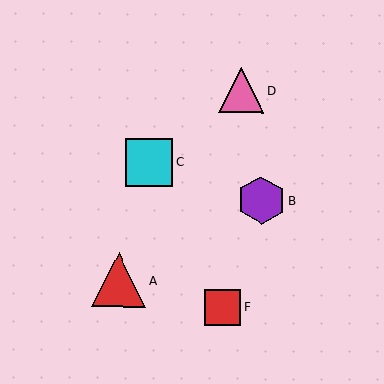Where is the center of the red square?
The center of the red square is at (223, 308).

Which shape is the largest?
The red triangle (labeled A) is the largest.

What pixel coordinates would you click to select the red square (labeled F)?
Click at (223, 308) to select the red square F.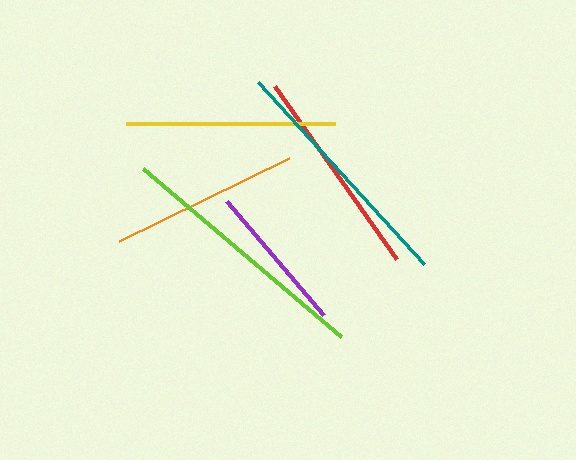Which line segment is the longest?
The lime line is the longest at approximately 260 pixels.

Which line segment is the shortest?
The purple line is the shortest at approximately 150 pixels.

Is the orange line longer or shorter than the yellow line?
The yellow line is longer than the orange line.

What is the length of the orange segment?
The orange segment is approximately 190 pixels long.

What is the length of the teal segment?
The teal segment is approximately 246 pixels long.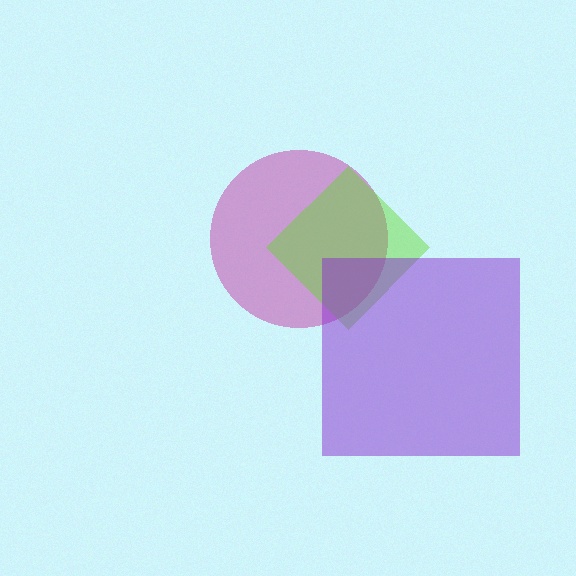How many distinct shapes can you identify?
There are 3 distinct shapes: a magenta circle, a lime diamond, a purple square.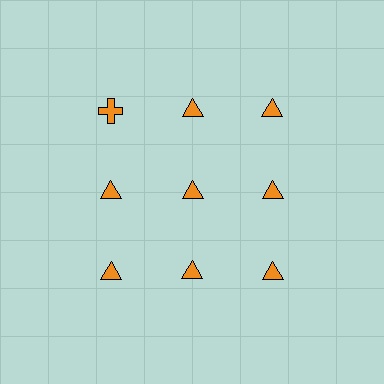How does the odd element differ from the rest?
It has a different shape: cross instead of triangle.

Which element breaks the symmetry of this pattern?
The orange cross in the top row, leftmost column breaks the symmetry. All other shapes are orange triangles.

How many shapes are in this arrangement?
There are 9 shapes arranged in a grid pattern.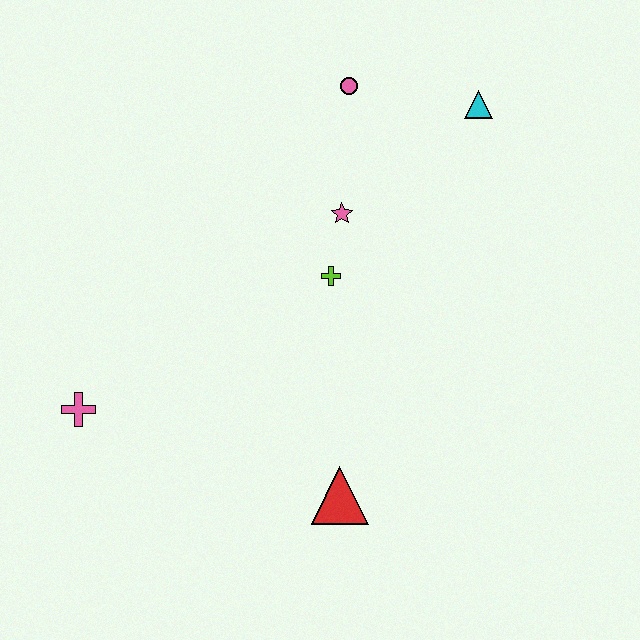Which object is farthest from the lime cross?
The pink cross is farthest from the lime cross.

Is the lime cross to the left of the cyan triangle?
Yes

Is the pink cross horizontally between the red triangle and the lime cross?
No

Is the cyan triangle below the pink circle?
Yes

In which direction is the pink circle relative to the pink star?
The pink circle is above the pink star.